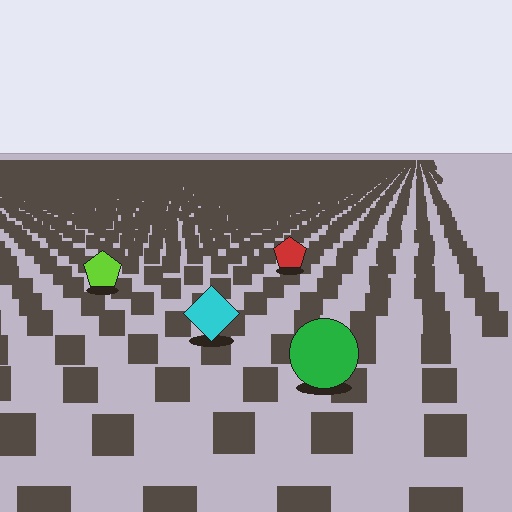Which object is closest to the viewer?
The green circle is closest. The texture marks near it are larger and more spread out.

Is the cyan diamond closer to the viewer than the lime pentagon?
Yes. The cyan diamond is closer — you can tell from the texture gradient: the ground texture is coarser near it.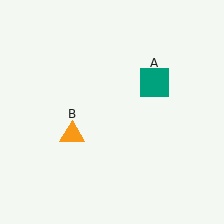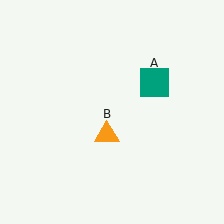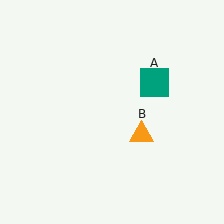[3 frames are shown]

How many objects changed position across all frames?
1 object changed position: orange triangle (object B).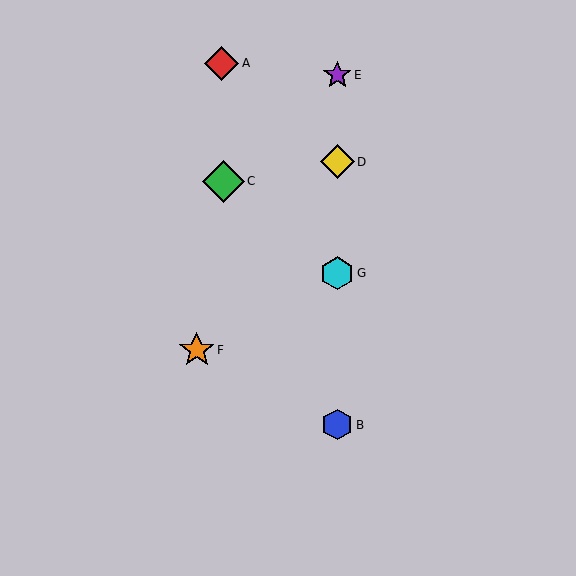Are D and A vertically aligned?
No, D is at x≈337 and A is at x≈222.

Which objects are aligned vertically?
Objects B, D, E, G are aligned vertically.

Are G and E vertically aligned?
Yes, both are at x≈337.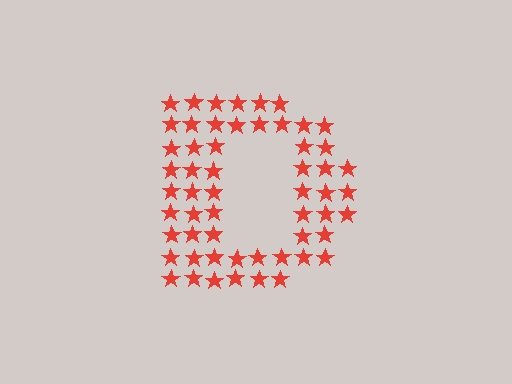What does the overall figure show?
The overall figure shows the letter D.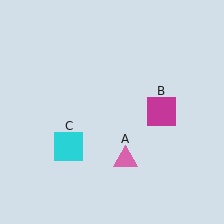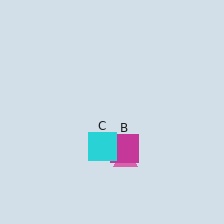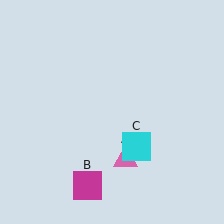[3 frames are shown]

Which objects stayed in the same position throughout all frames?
Pink triangle (object A) remained stationary.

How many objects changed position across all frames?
2 objects changed position: magenta square (object B), cyan square (object C).